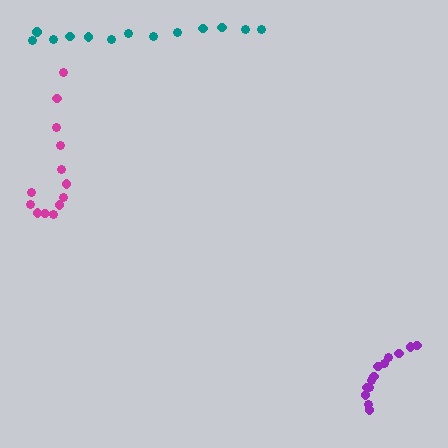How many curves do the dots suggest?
There are 3 distinct paths.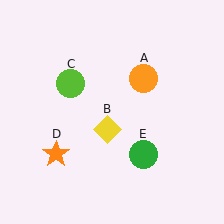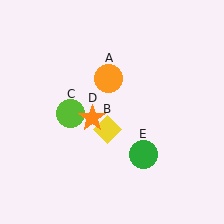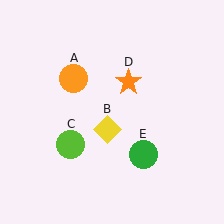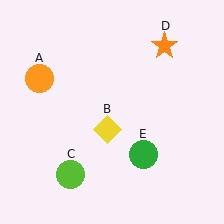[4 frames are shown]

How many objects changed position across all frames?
3 objects changed position: orange circle (object A), lime circle (object C), orange star (object D).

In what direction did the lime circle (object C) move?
The lime circle (object C) moved down.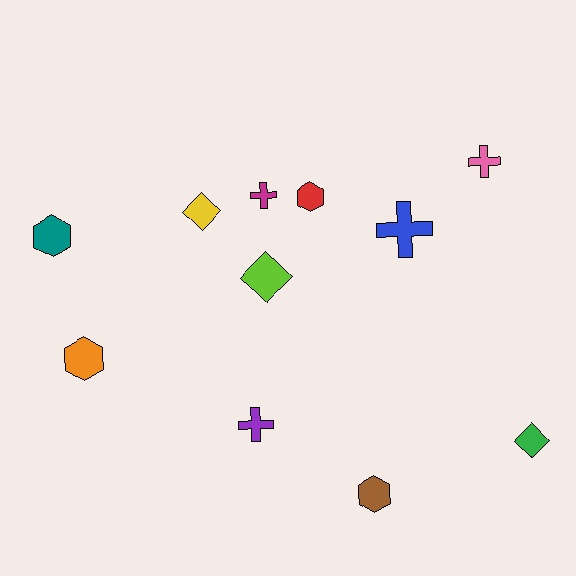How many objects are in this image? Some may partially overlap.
There are 11 objects.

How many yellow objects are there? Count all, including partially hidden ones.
There is 1 yellow object.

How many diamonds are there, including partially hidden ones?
There are 3 diamonds.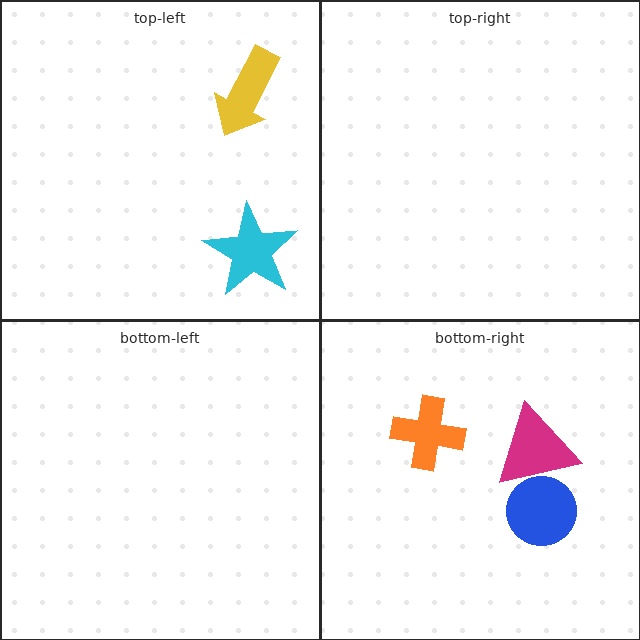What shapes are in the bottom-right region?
The magenta triangle, the blue circle, the orange cross.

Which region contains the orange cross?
The bottom-right region.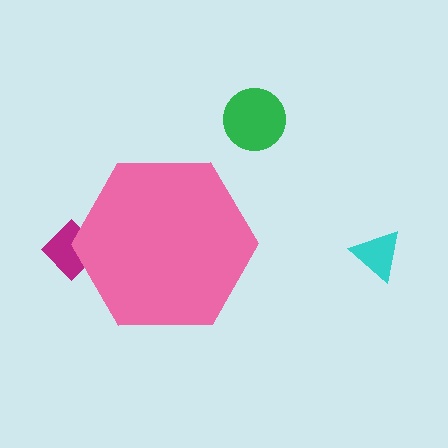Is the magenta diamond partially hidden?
Yes, the magenta diamond is partially hidden behind the pink hexagon.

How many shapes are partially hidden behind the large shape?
1 shape is partially hidden.